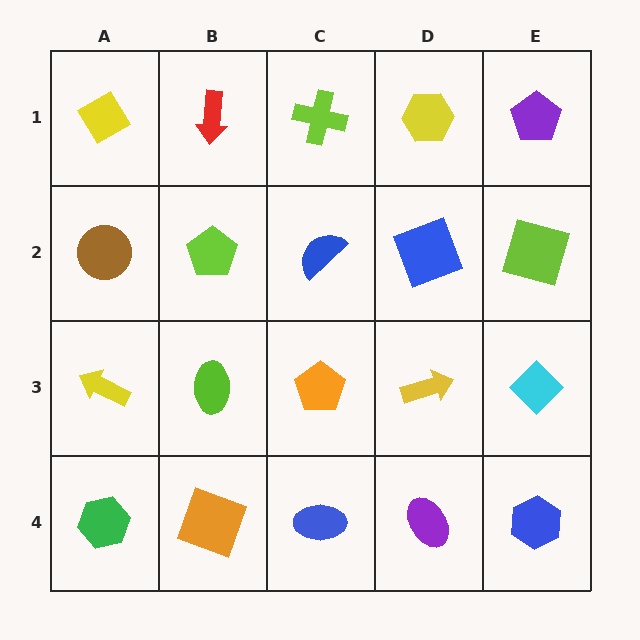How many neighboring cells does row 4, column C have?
3.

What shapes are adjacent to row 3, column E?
A lime square (row 2, column E), a blue hexagon (row 4, column E), a yellow arrow (row 3, column D).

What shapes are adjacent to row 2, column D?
A yellow hexagon (row 1, column D), a yellow arrow (row 3, column D), a blue semicircle (row 2, column C), a lime square (row 2, column E).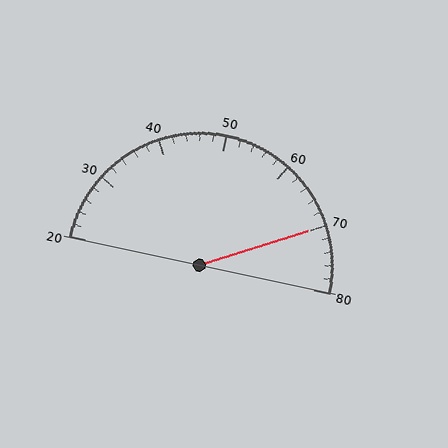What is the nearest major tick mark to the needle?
The nearest major tick mark is 70.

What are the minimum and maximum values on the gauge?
The gauge ranges from 20 to 80.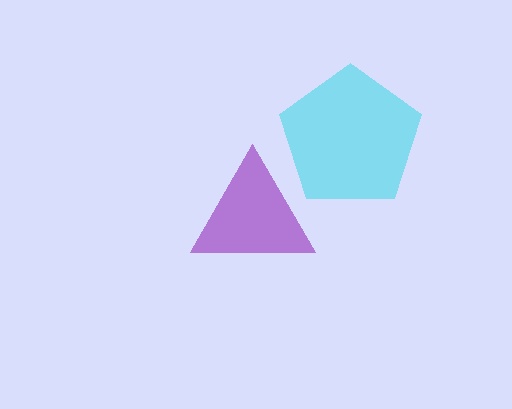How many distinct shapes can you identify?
There are 2 distinct shapes: a purple triangle, a cyan pentagon.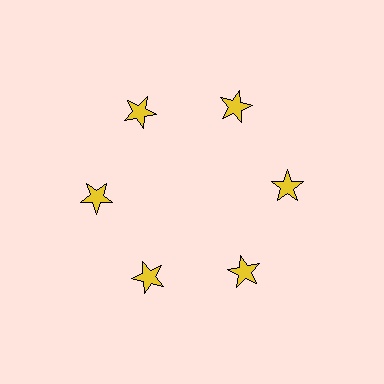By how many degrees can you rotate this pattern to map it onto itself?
The pattern maps onto itself every 60 degrees of rotation.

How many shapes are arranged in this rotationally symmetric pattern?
There are 6 shapes, arranged in 6 groups of 1.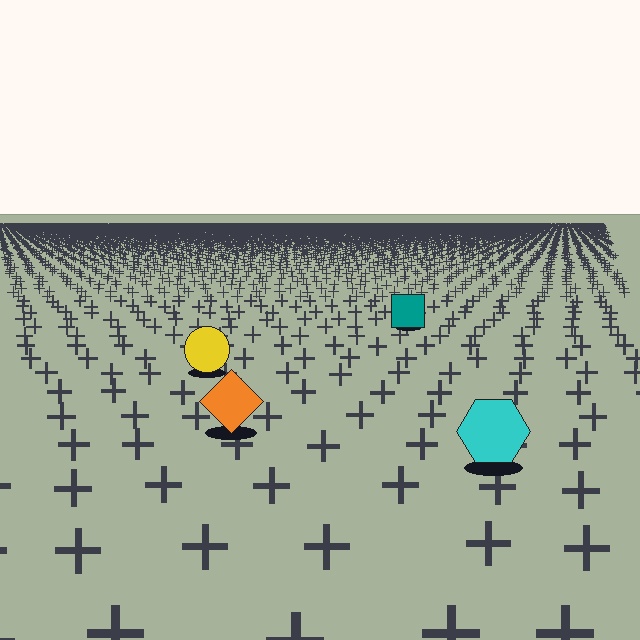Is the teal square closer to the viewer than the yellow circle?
No. The yellow circle is closer — you can tell from the texture gradient: the ground texture is coarser near it.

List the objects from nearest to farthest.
From nearest to farthest: the cyan hexagon, the orange diamond, the yellow circle, the teal square.